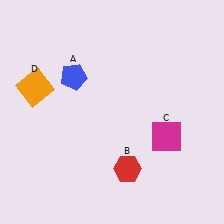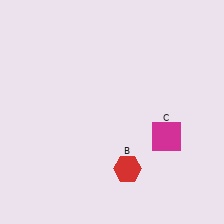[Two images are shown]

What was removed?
The orange square (D), the blue pentagon (A) were removed in Image 2.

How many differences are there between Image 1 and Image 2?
There are 2 differences between the two images.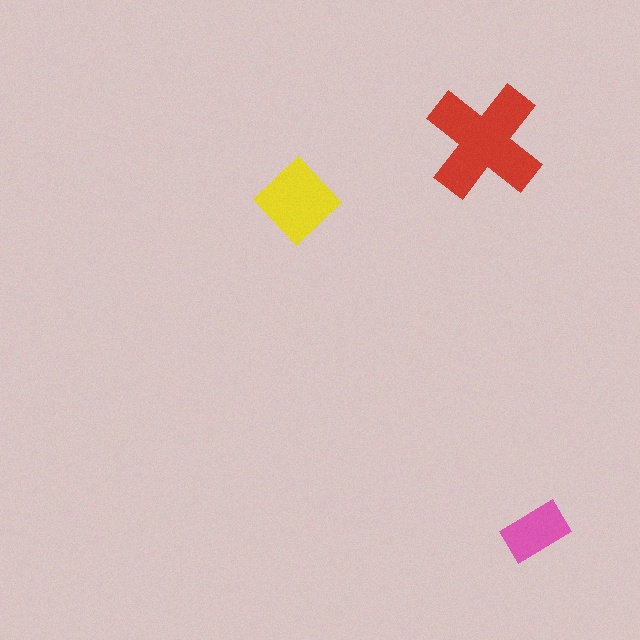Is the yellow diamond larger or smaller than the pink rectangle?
Larger.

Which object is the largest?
The red cross.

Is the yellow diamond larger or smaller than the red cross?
Smaller.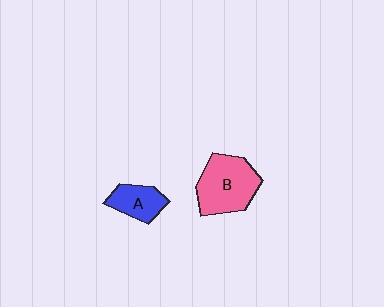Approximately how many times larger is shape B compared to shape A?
Approximately 1.8 times.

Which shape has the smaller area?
Shape A (blue).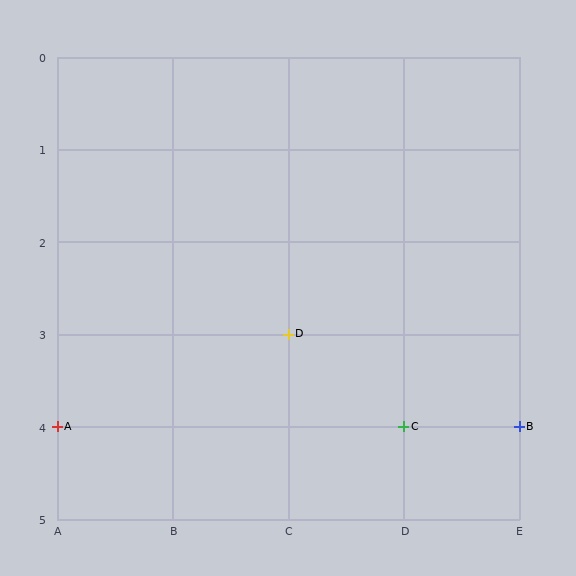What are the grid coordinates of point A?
Point A is at grid coordinates (A, 4).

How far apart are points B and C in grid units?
Points B and C are 1 column apart.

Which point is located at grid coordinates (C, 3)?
Point D is at (C, 3).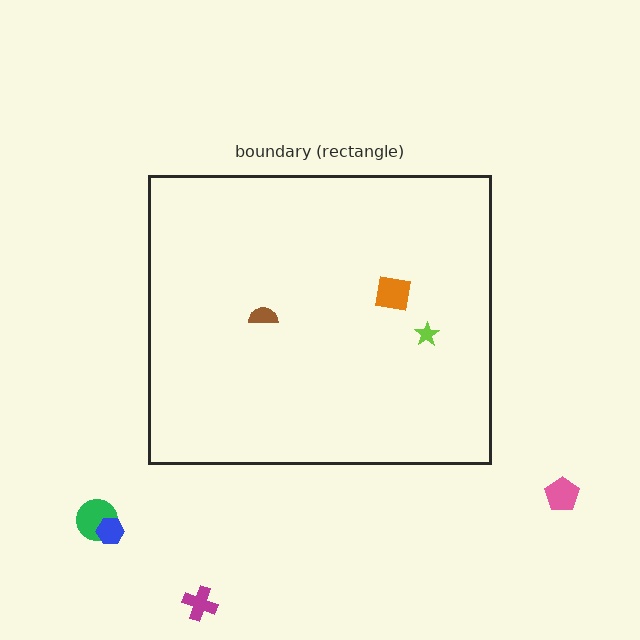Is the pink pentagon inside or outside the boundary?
Outside.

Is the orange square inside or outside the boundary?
Inside.